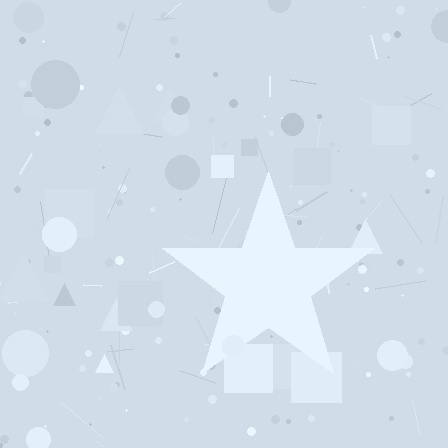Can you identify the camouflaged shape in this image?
The camouflaged shape is a star.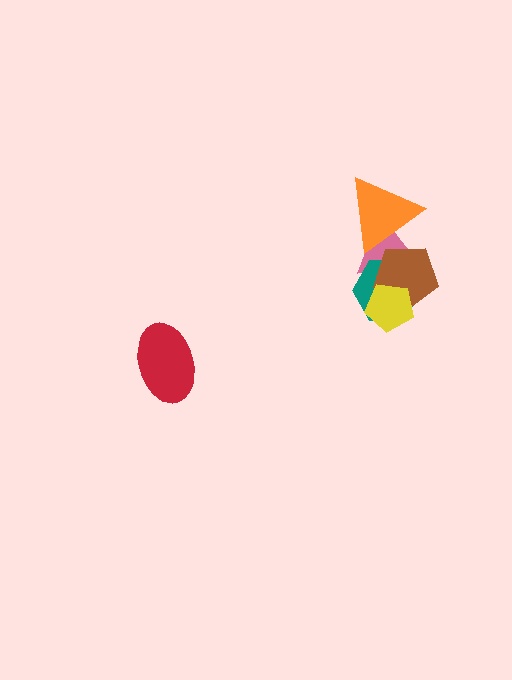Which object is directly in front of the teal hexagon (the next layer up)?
The brown pentagon is directly in front of the teal hexagon.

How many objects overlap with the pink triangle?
3 objects overlap with the pink triangle.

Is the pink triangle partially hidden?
Yes, it is partially covered by another shape.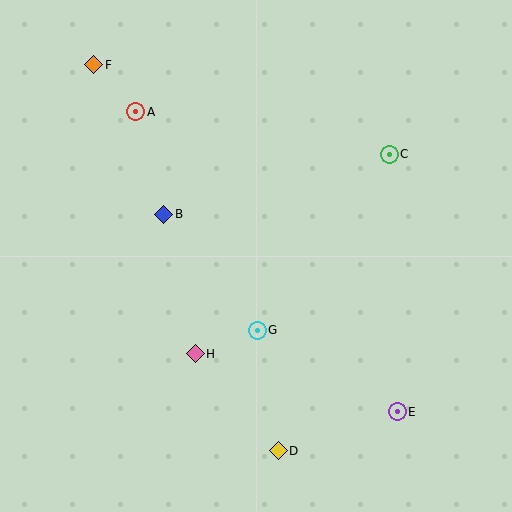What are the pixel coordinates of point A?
Point A is at (136, 112).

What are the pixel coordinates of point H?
Point H is at (195, 354).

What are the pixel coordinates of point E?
Point E is at (397, 412).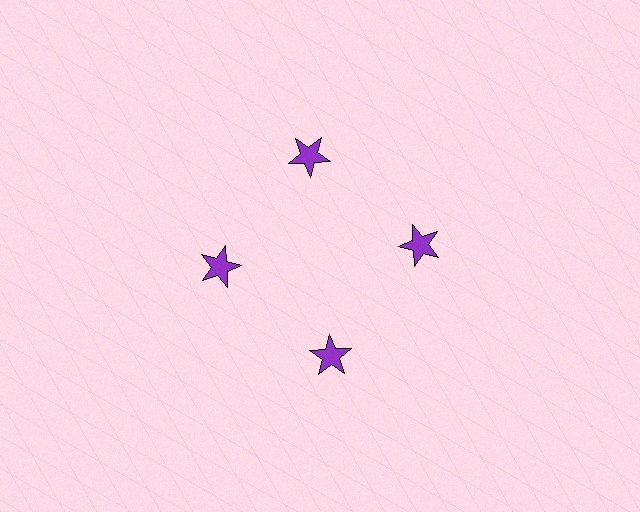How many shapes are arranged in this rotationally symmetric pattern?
There are 4 shapes, arranged in 4 groups of 1.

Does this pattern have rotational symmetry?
Yes, this pattern has 4-fold rotational symmetry. It looks the same after rotating 90 degrees around the center.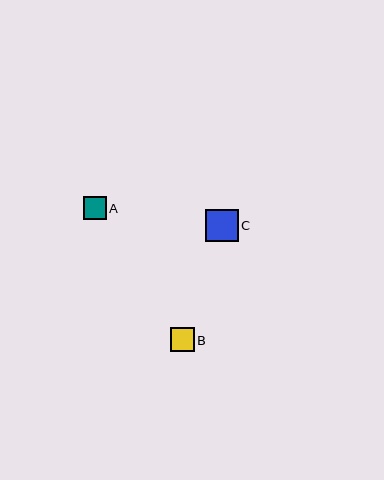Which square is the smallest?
Square A is the smallest with a size of approximately 23 pixels.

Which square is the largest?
Square C is the largest with a size of approximately 33 pixels.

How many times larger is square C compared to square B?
Square C is approximately 1.4 times the size of square B.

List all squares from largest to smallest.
From largest to smallest: C, B, A.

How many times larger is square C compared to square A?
Square C is approximately 1.4 times the size of square A.